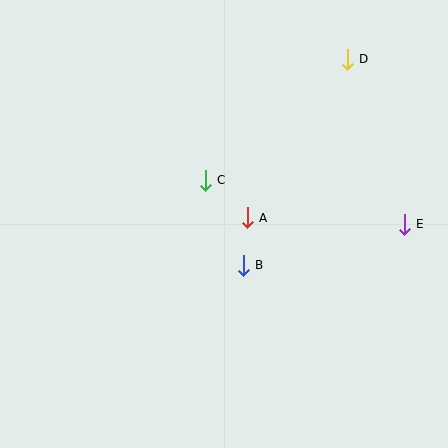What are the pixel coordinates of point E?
Point E is at (404, 224).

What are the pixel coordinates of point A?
Point A is at (247, 218).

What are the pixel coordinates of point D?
Point D is at (347, 59).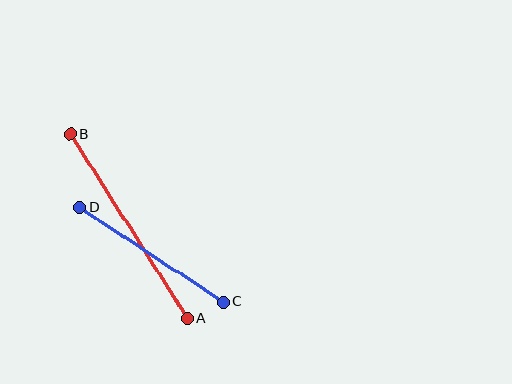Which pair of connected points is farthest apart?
Points A and B are farthest apart.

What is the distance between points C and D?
The distance is approximately 171 pixels.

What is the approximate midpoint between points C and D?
The midpoint is at approximately (152, 255) pixels.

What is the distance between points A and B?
The distance is approximately 219 pixels.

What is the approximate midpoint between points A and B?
The midpoint is at approximately (129, 226) pixels.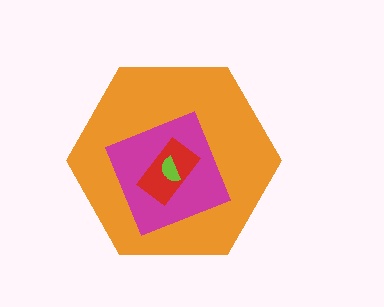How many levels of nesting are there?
4.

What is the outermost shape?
The orange hexagon.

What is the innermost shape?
The lime semicircle.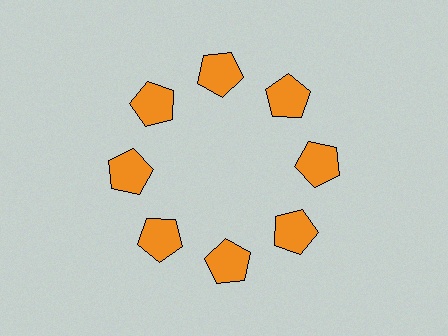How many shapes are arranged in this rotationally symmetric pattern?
There are 8 shapes, arranged in 8 groups of 1.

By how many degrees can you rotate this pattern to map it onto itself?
The pattern maps onto itself every 45 degrees of rotation.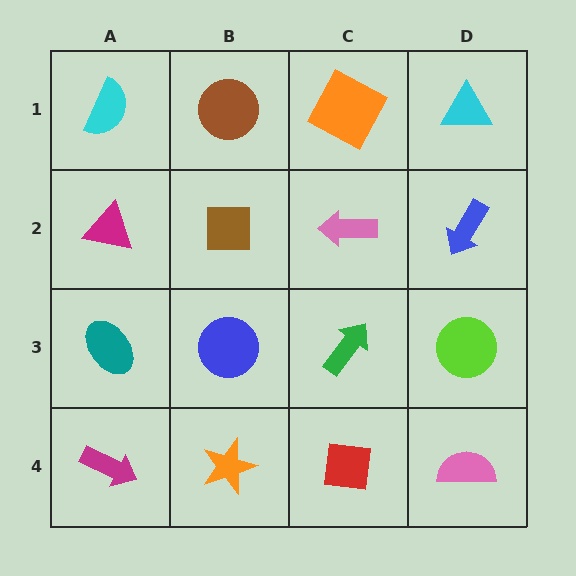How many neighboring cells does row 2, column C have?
4.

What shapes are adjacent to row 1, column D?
A blue arrow (row 2, column D), an orange square (row 1, column C).